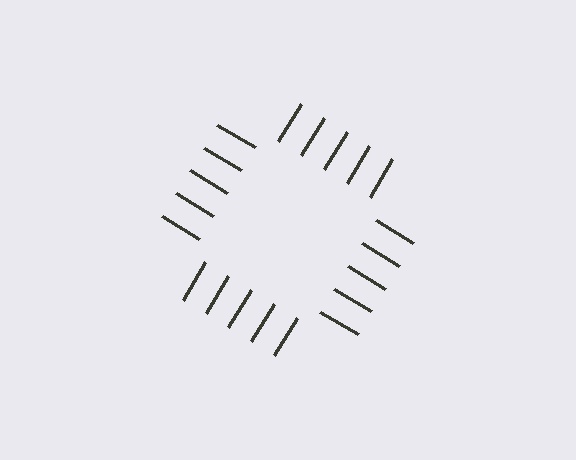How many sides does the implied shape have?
4 sides — the line-ends trace a square.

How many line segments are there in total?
20 — 5 along each of the 4 edges.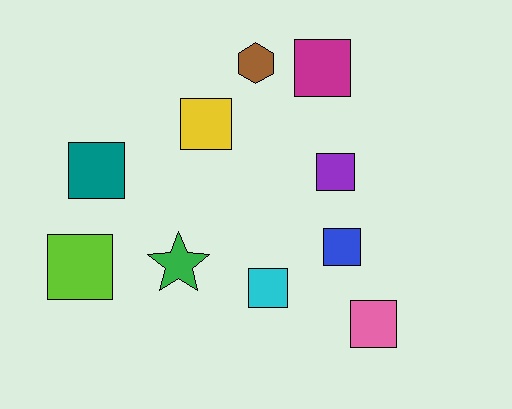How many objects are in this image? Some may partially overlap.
There are 10 objects.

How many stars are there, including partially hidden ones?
There is 1 star.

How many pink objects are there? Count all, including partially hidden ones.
There is 1 pink object.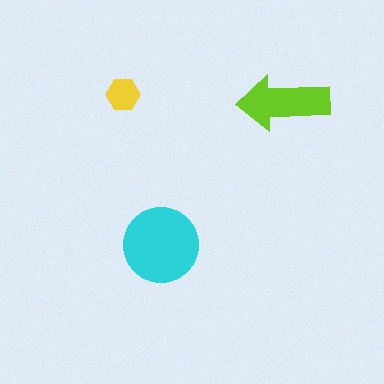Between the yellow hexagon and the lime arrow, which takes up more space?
The lime arrow.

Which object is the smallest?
The yellow hexagon.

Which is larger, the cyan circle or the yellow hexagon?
The cyan circle.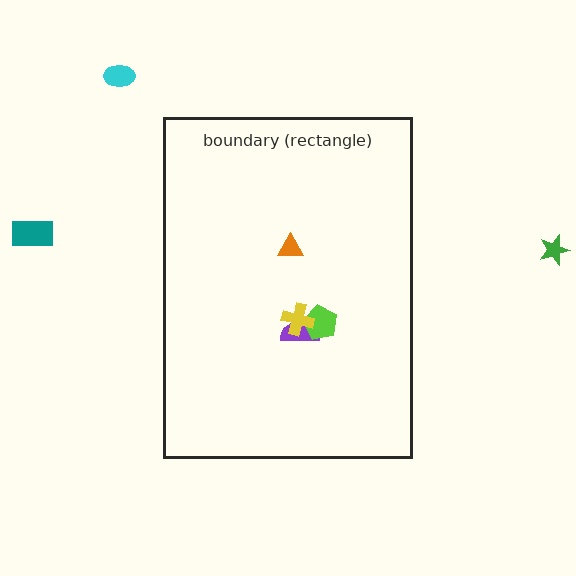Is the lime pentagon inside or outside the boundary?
Inside.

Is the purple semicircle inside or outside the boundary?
Inside.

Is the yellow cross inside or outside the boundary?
Inside.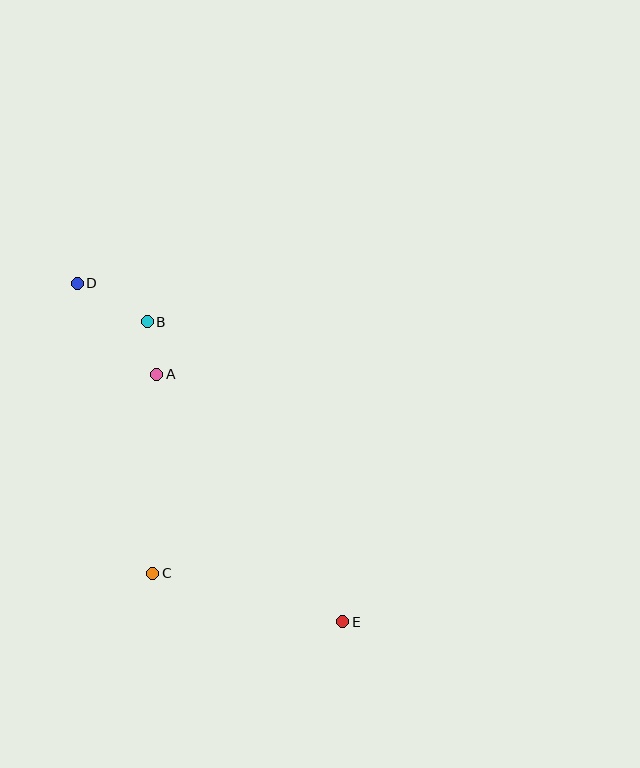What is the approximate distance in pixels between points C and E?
The distance between C and E is approximately 196 pixels.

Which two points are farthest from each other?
Points D and E are farthest from each other.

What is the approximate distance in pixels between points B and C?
The distance between B and C is approximately 251 pixels.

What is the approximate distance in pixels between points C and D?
The distance between C and D is approximately 300 pixels.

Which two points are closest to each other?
Points A and B are closest to each other.